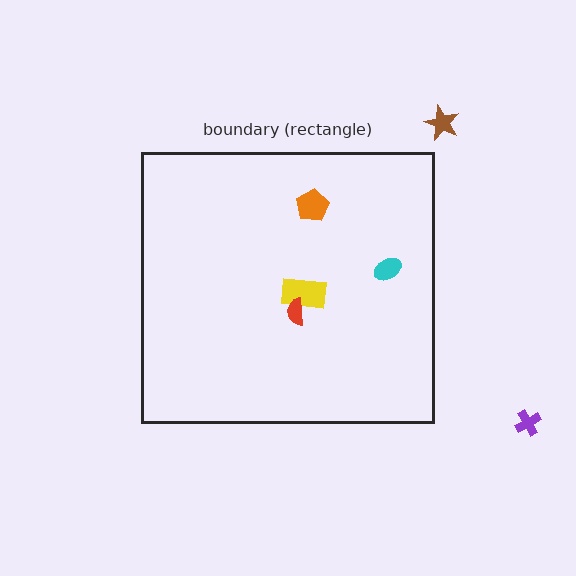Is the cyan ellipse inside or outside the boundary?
Inside.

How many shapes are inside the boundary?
4 inside, 2 outside.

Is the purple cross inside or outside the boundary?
Outside.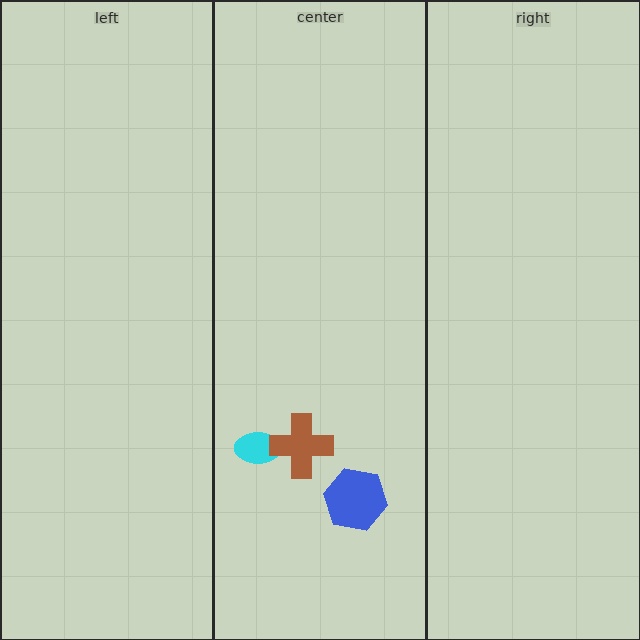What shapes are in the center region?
The blue hexagon, the cyan ellipse, the brown cross.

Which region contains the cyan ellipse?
The center region.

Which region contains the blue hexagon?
The center region.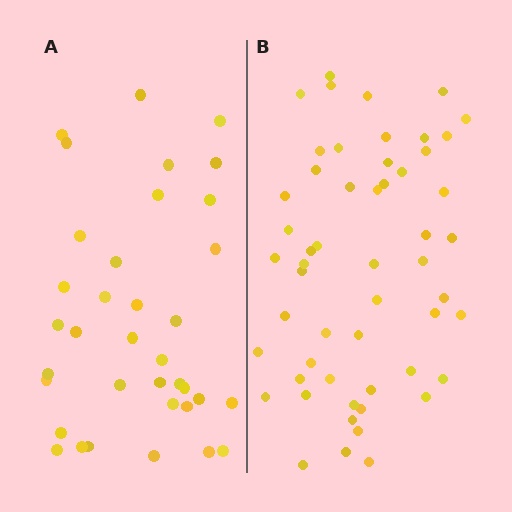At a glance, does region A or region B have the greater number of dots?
Region B (the right region) has more dots.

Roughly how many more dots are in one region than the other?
Region B has approximately 20 more dots than region A.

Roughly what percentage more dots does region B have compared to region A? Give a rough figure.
About 50% more.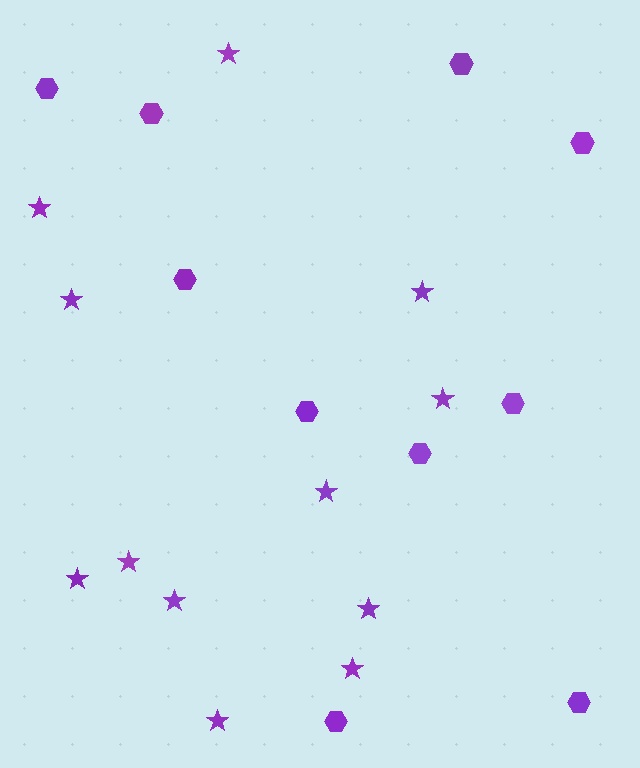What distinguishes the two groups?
There are 2 groups: one group of stars (12) and one group of hexagons (10).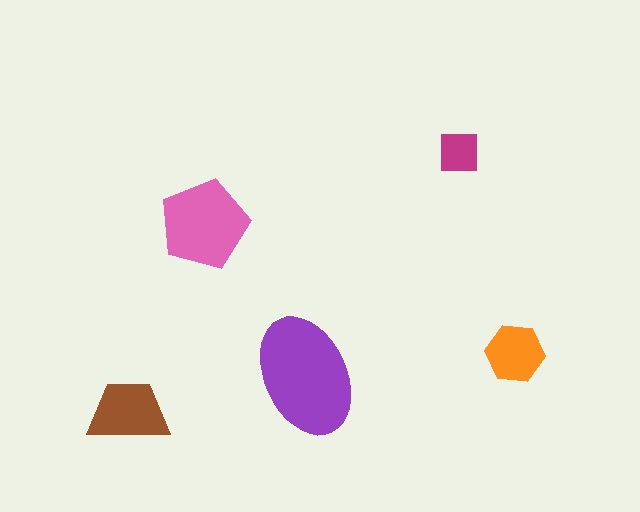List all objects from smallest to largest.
The magenta square, the orange hexagon, the brown trapezoid, the pink pentagon, the purple ellipse.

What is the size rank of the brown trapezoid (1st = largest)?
3rd.